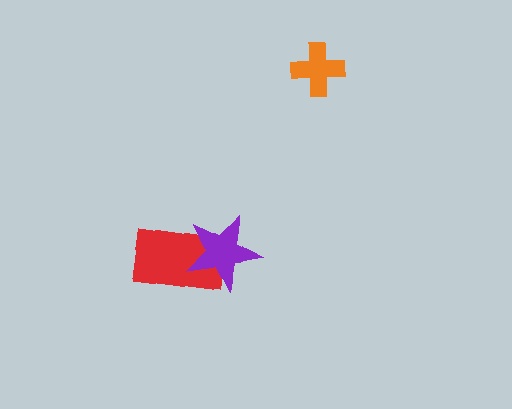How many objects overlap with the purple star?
1 object overlaps with the purple star.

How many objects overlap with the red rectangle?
1 object overlaps with the red rectangle.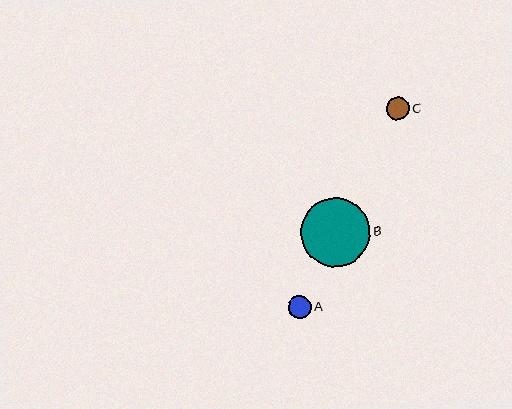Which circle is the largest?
Circle B is the largest with a size of approximately 69 pixels.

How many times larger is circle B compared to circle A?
Circle B is approximately 3.1 times the size of circle A.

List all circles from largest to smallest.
From largest to smallest: B, C, A.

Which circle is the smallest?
Circle A is the smallest with a size of approximately 22 pixels.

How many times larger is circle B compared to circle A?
Circle B is approximately 3.1 times the size of circle A.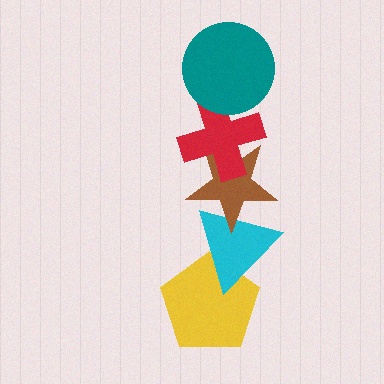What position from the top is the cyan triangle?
The cyan triangle is 4th from the top.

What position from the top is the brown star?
The brown star is 3rd from the top.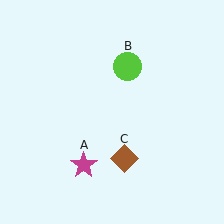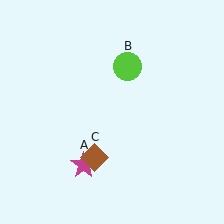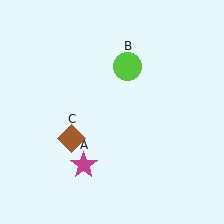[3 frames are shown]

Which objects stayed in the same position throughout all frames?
Magenta star (object A) and lime circle (object B) remained stationary.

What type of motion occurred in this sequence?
The brown diamond (object C) rotated clockwise around the center of the scene.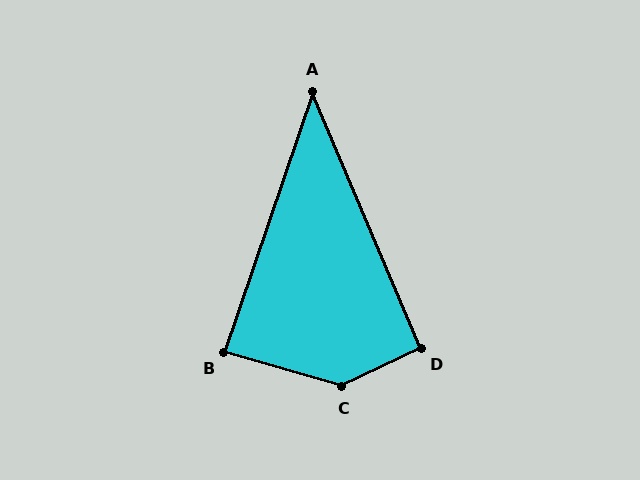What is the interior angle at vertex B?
Approximately 87 degrees (approximately right).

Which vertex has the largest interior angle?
C, at approximately 138 degrees.